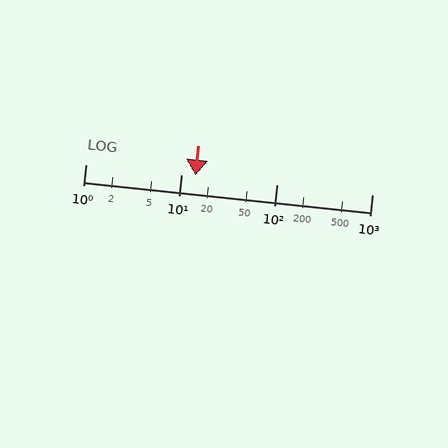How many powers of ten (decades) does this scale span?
The scale spans 3 decades, from 1 to 1000.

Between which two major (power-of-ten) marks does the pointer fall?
The pointer is between 10 and 100.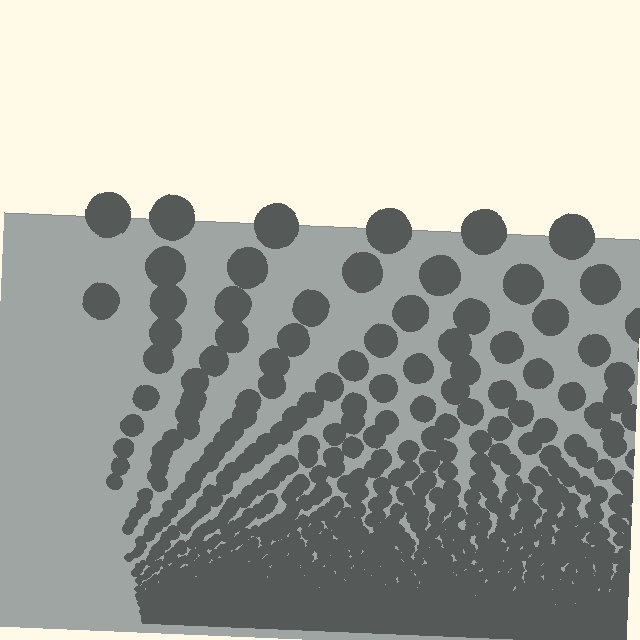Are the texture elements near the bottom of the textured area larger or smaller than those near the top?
Smaller. The gradient is inverted — elements near the bottom are smaller and denser.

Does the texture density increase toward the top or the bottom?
Density increases toward the bottom.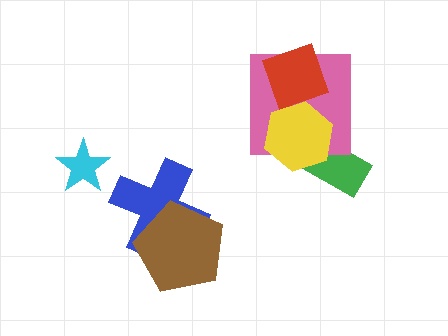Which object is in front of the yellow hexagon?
The red diamond is in front of the yellow hexagon.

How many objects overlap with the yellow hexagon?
3 objects overlap with the yellow hexagon.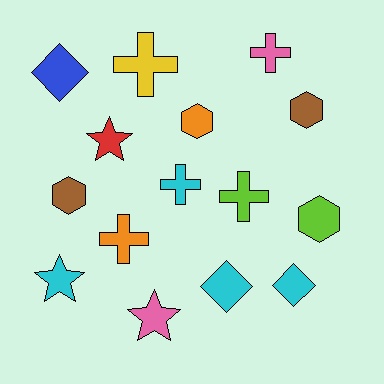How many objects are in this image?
There are 15 objects.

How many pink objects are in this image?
There are 2 pink objects.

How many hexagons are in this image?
There are 4 hexagons.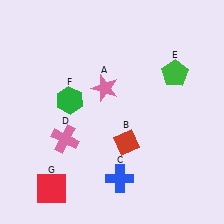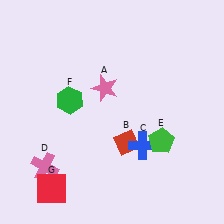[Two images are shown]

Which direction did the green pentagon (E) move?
The green pentagon (E) moved down.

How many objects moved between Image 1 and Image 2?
3 objects moved between the two images.